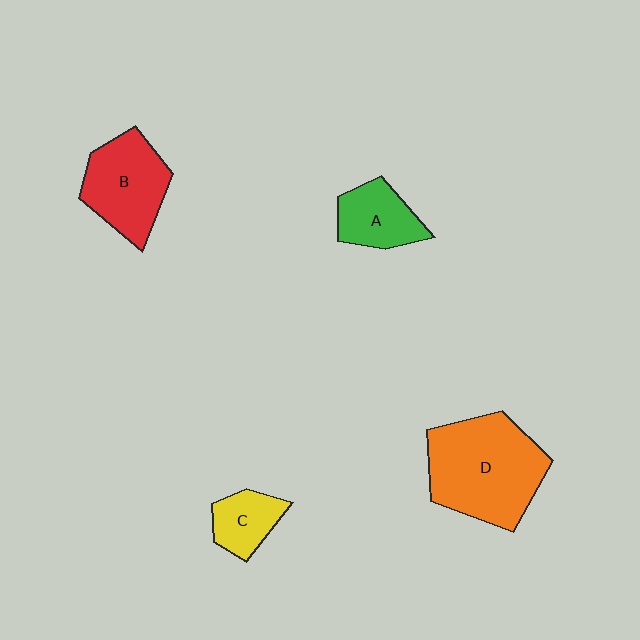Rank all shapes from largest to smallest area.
From largest to smallest: D (orange), B (red), A (green), C (yellow).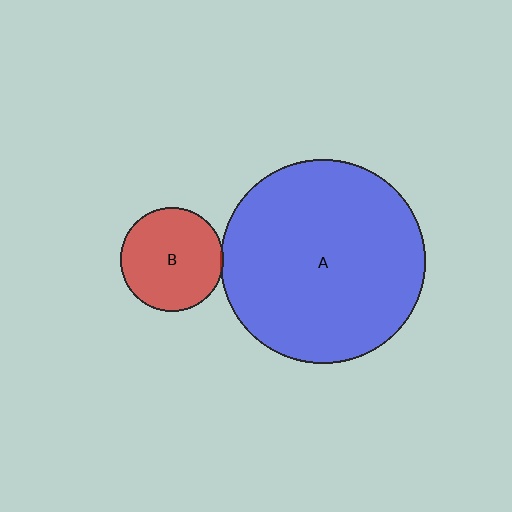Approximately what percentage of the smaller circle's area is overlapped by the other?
Approximately 5%.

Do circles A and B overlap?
Yes.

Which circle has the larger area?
Circle A (blue).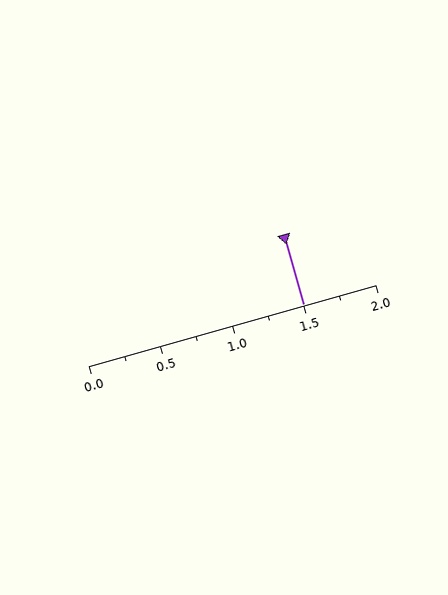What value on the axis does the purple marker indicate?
The marker indicates approximately 1.5.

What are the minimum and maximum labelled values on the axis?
The axis runs from 0.0 to 2.0.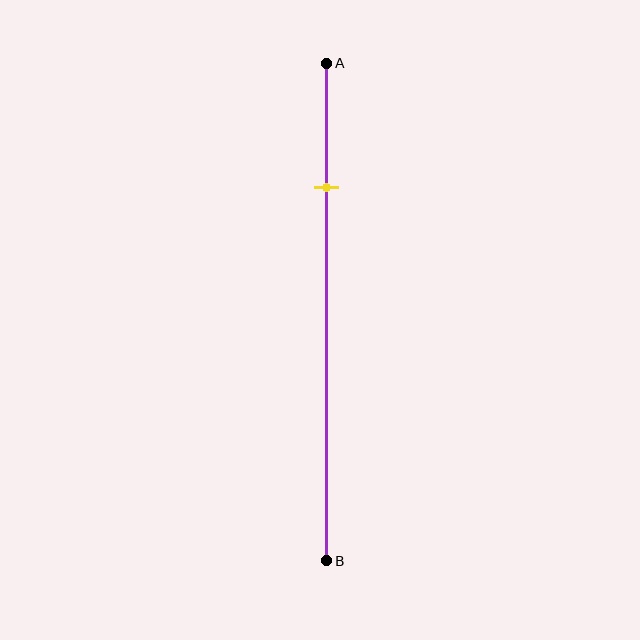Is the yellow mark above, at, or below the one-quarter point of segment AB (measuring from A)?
The yellow mark is approximately at the one-quarter point of segment AB.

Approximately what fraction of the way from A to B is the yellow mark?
The yellow mark is approximately 25% of the way from A to B.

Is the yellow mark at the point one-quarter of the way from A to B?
Yes, the mark is approximately at the one-quarter point.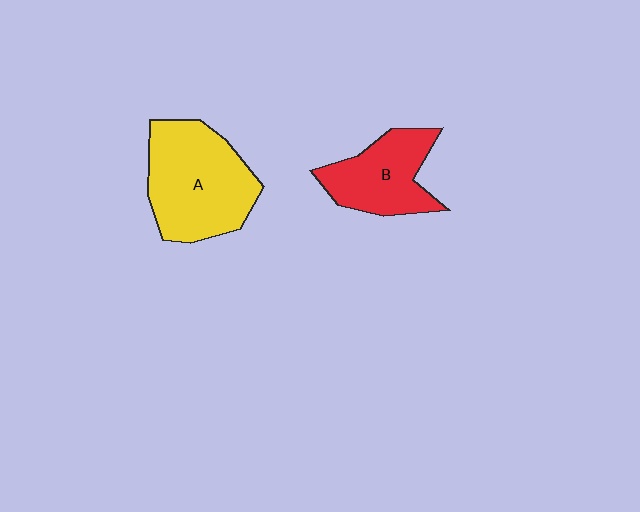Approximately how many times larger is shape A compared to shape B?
Approximately 1.5 times.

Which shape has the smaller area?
Shape B (red).